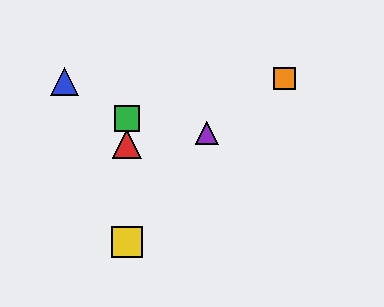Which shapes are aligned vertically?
The red triangle, the green square, the yellow square are aligned vertically.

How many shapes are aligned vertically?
3 shapes (the red triangle, the green square, the yellow square) are aligned vertically.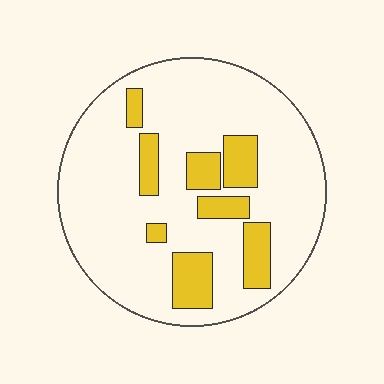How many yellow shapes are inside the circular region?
8.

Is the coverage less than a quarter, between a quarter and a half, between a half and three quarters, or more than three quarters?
Less than a quarter.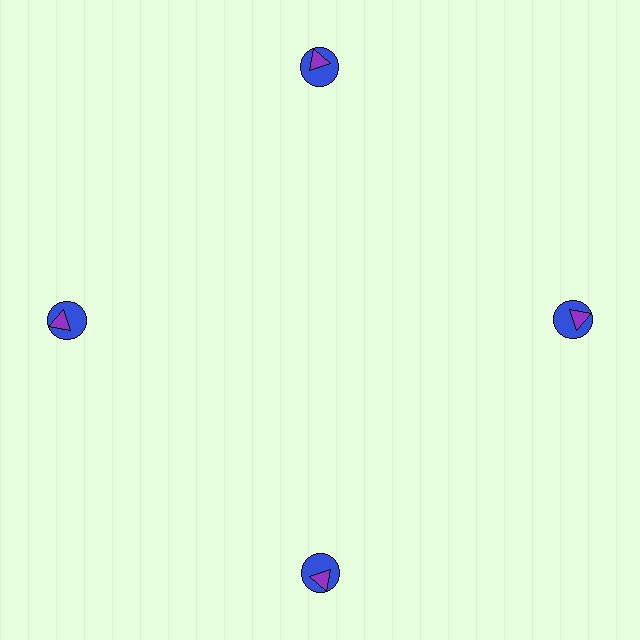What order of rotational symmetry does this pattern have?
This pattern has 4-fold rotational symmetry.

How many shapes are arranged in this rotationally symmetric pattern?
There are 8 shapes, arranged in 4 groups of 2.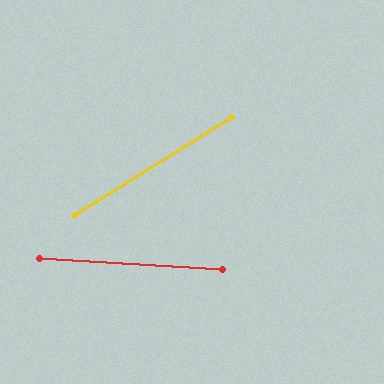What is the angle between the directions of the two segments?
Approximately 35 degrees.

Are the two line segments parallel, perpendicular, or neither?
Neither parallel nor perpendicular — they differ by about 35°.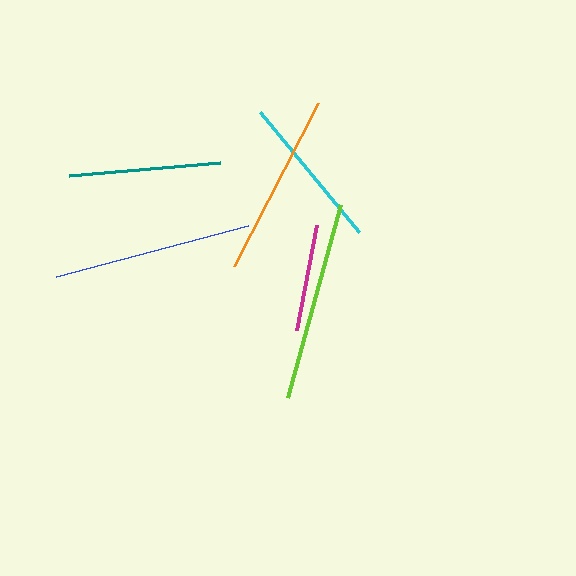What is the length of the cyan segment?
The cyan segment is approximately 155 pixels long.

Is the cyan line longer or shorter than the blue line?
The blue line is longer than the cyan line.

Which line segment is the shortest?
The magenta line is the shortest at approximately 107 pixels.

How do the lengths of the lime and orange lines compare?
The lime and orange lines are approximately the same length.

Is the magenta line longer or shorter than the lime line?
The lime line is longer than the magenta line.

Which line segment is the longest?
The lime line is the longest at approximately 200 pixels.